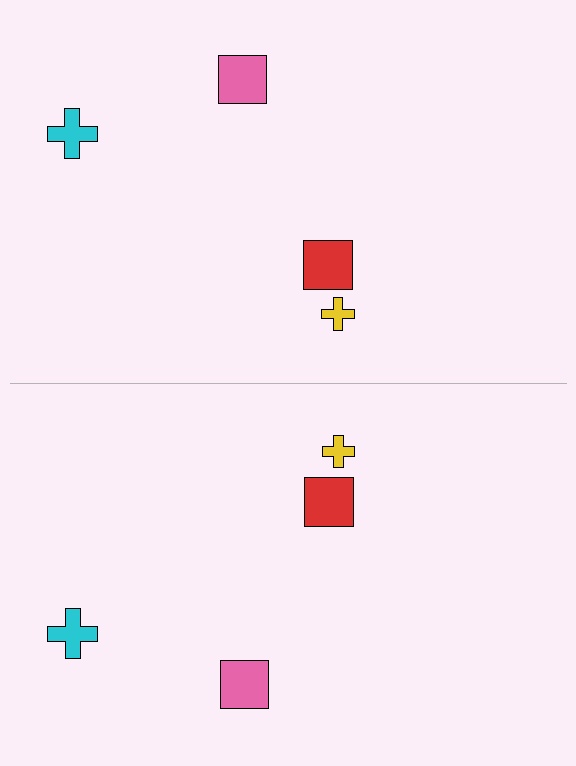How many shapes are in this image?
There are 8 shapes in this image.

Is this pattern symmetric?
Yes, this pattern has bilateral (reflection) symmetry.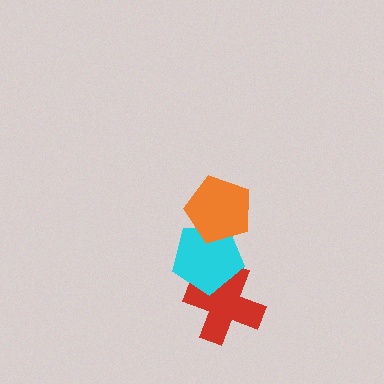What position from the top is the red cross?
The red cross is 3rd from the top.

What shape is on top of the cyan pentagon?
The orange pentagon is on top of the cyan pentagon.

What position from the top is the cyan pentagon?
The cyan pentagon is 2nd from the top.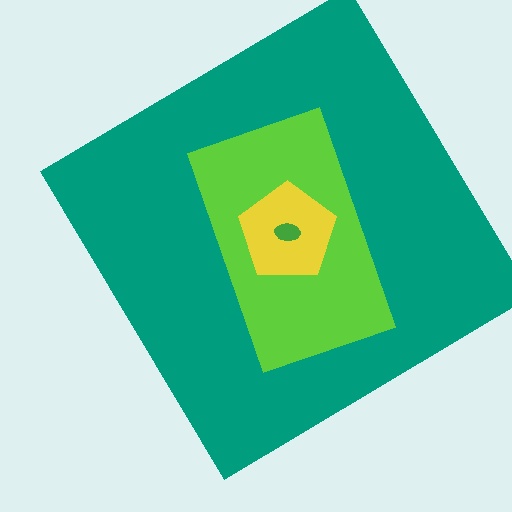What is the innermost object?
The green ellipse.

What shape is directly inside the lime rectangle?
The yellow pentagon.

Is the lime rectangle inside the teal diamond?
Yes.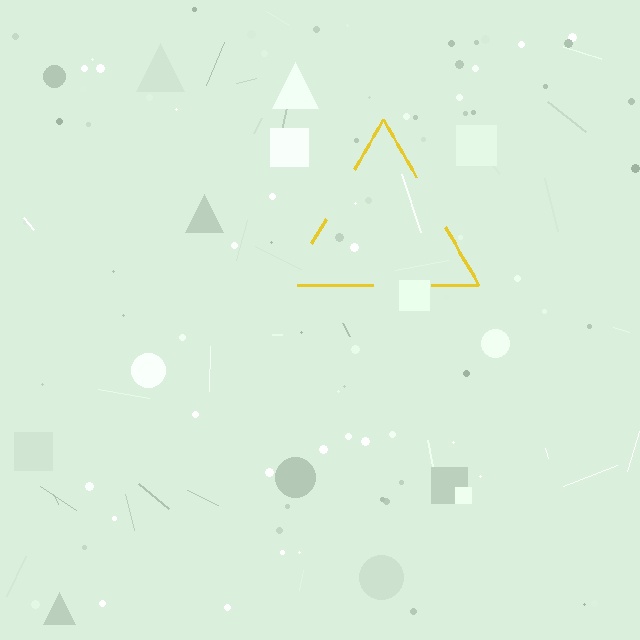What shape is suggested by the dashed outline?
The dashed outline suggests a triangle.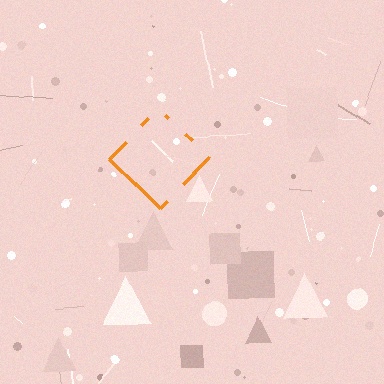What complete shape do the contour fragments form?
The contour fragments form a diamond.